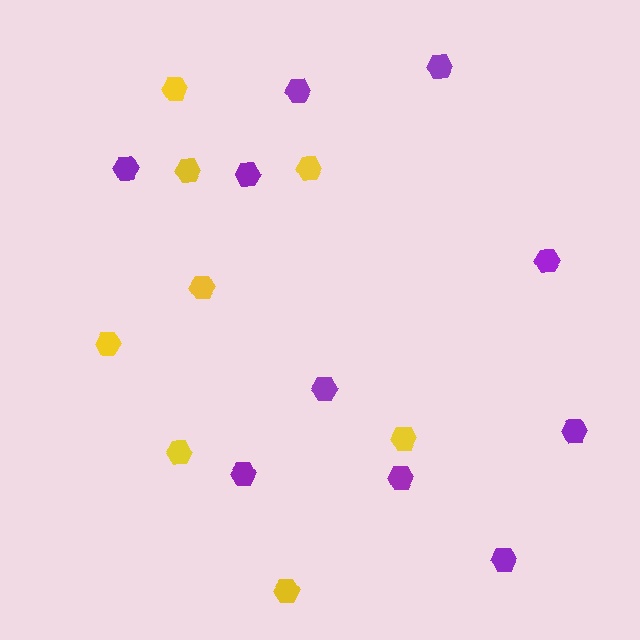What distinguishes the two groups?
There are 2 groups: one group of purple hexagons (10) and one group of yellow hexagons (8).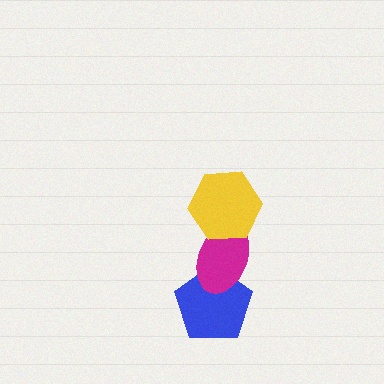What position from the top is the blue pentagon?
The blue pentagon is 3rd from the top.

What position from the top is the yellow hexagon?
The yellow hexagon is 1st from the top.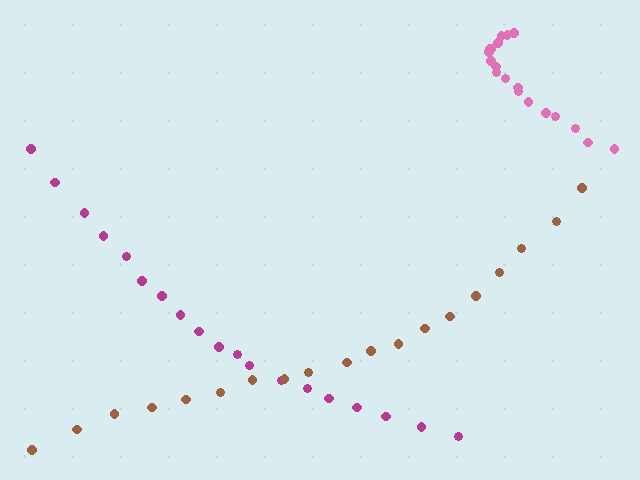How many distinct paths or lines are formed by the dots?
There are 3 distinct paths.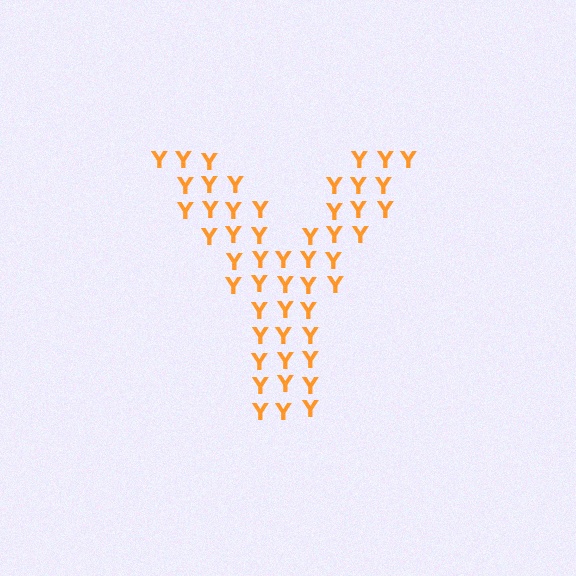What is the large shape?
The large shape is the letter Y.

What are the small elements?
The small elements are letter Y's.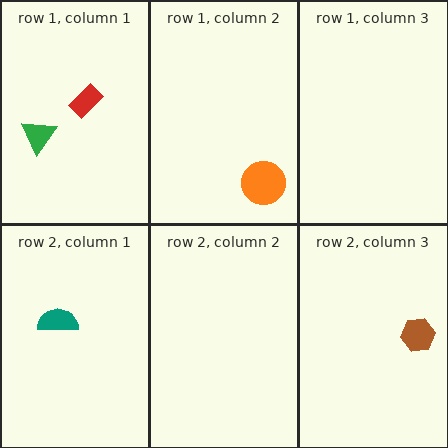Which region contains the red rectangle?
The row 1, column 1 region.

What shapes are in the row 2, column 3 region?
The brown hexagon.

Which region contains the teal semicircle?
The row 2, column 1 region.